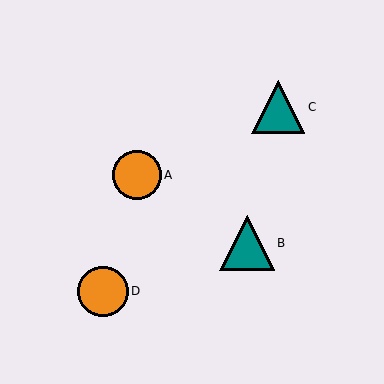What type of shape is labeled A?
Shape A is an orange circle.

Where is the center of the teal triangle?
The center of the teal triangle is at (278, 107).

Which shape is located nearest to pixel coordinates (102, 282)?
The orange circle (labeled D) at (103, 291) is nearest to that location.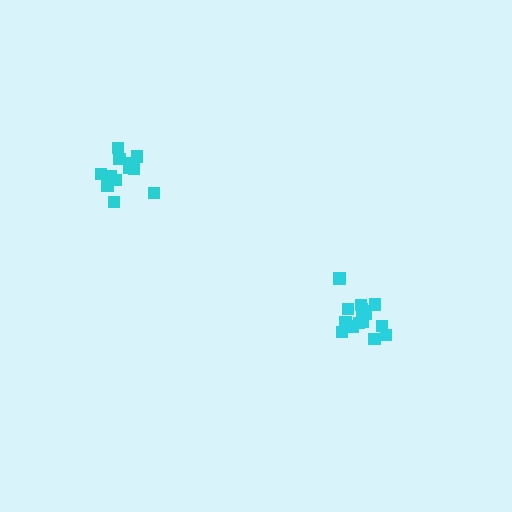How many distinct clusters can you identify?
There are 2 distinct clusters.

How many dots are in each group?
Group 1: 13 dots, Group 2: 16 dots (29 total).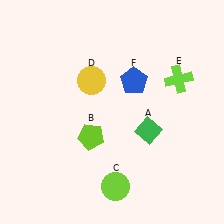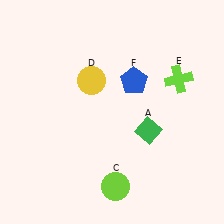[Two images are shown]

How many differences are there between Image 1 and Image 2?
There is 1 difference between the two images.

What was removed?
The lime pentagon (B) was removed in Image 2.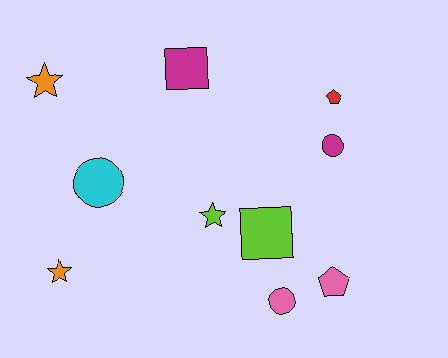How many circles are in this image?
There are 3 circles.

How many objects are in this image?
There are 10 objects.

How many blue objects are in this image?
There are no blue objects.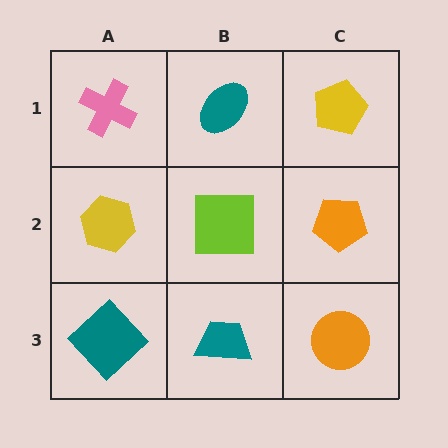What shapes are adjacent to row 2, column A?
A pink cross (row 1, column A), a teal diamond (row 3, column A), a lime square (row 2, column B).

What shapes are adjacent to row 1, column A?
A yellow hexagon (row 2, column A), a teal ellipse (row 1, column B).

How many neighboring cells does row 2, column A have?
3.